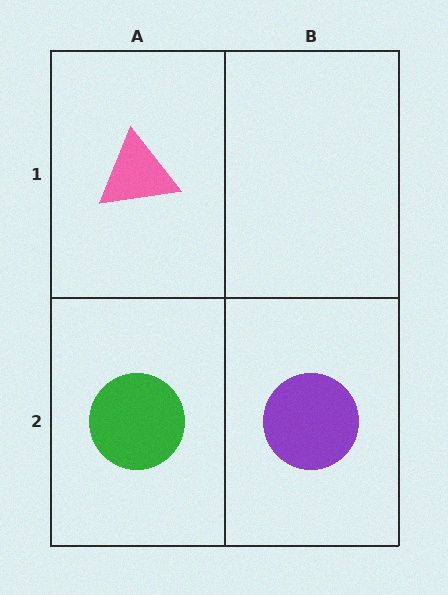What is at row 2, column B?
A purple circle.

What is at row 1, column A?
A pink triangle.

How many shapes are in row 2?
2 shapes.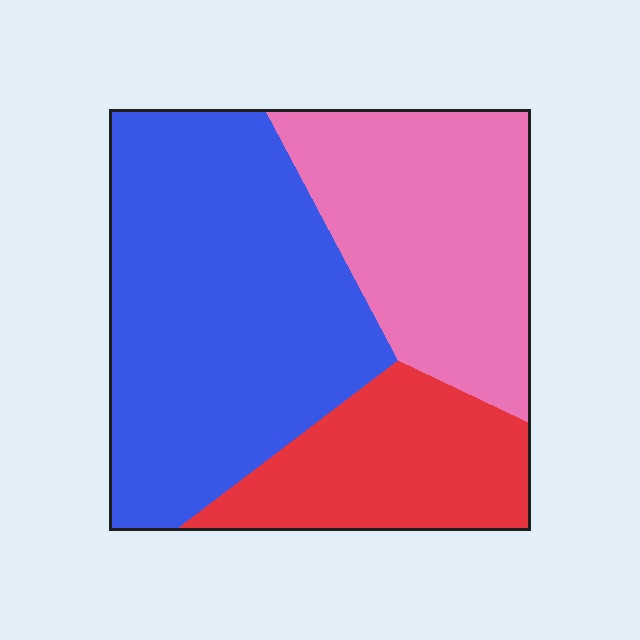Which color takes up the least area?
Red, at roughly 20%.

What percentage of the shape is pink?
Pink covers roughly 30% of the shape.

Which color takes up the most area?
Blue, at roughly 50%.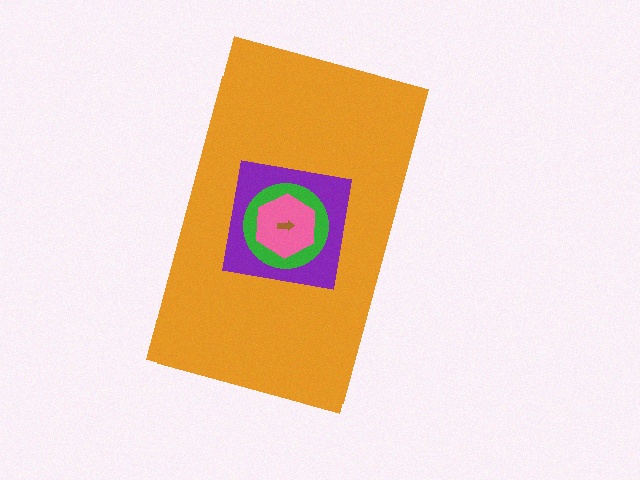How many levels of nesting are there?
5.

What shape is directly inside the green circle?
The pink hexagon.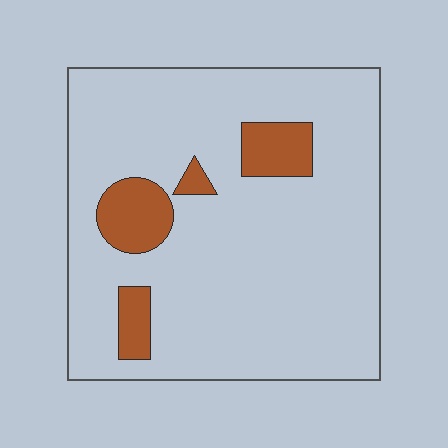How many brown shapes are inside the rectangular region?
4.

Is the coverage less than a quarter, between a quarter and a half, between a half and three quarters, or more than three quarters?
Less than a quarter.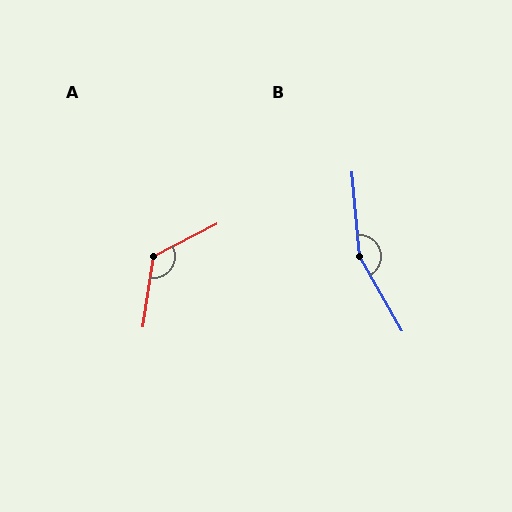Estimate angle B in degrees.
Approximately 156 degrees.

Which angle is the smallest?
A, at approximately 126 degrees.